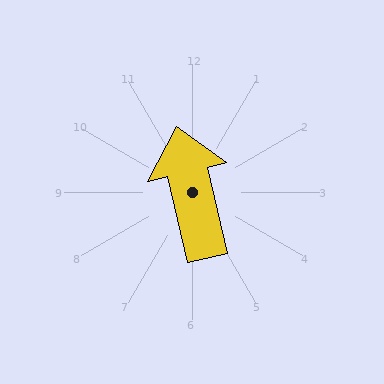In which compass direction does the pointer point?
North.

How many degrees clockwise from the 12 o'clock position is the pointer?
Approximately 347 degrees.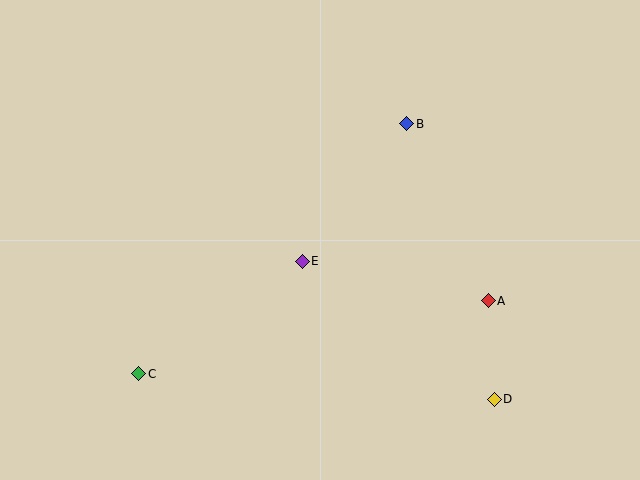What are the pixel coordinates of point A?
Point A is at (488, 301).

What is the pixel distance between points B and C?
The distance between B and C is 367 pixels.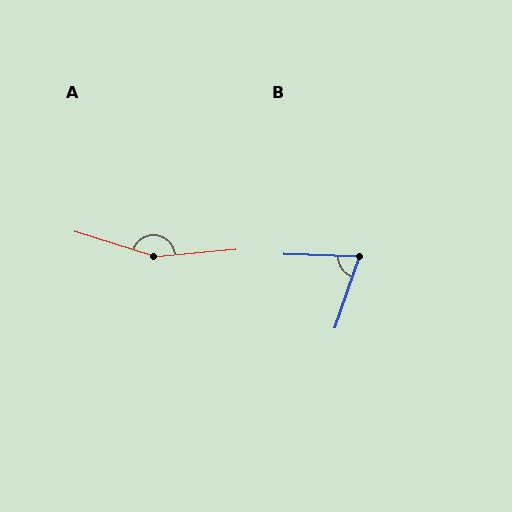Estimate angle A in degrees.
Approximately 157 degrees.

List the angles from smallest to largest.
B (73°), A (157°).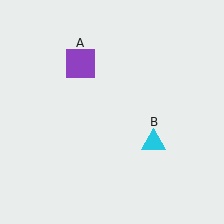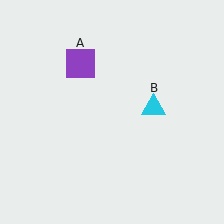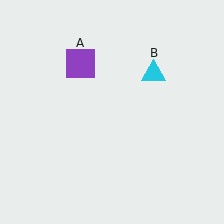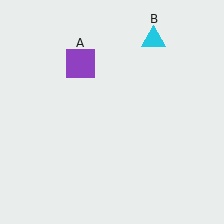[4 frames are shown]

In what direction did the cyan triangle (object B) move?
The cyan triangle (object B) moved up.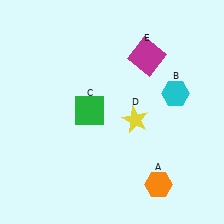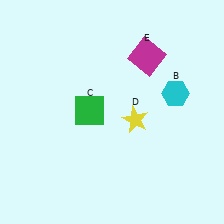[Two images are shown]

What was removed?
The orange hexagon (A) was removed in Image 2.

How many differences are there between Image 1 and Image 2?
There is 1 difference between the two images.